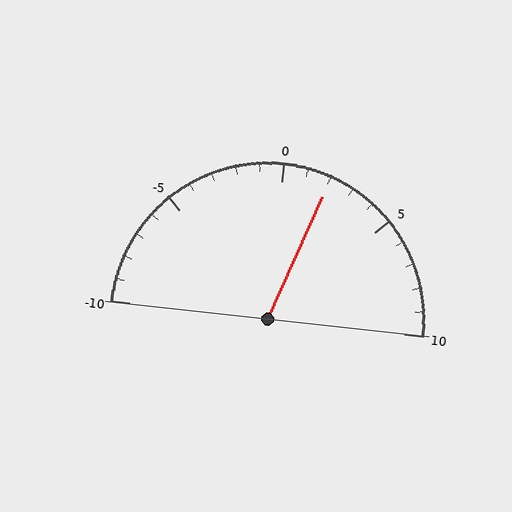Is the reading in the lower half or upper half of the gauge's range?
The reading is in the upper half of the range (-10 to 10).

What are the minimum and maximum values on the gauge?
The gauge ranges from -10 to 10.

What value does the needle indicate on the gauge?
The needle indicates approximately 2.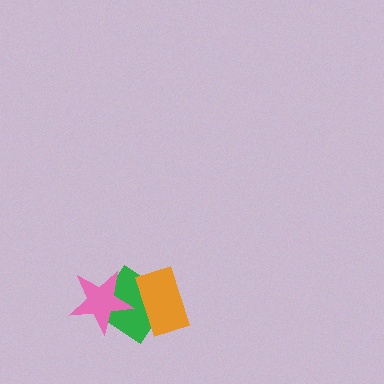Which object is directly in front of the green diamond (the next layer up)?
The pink star is directly in front of the green diamond.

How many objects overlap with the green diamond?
2 objects overlap with the green diamond.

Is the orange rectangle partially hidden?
No, no other shape covers it.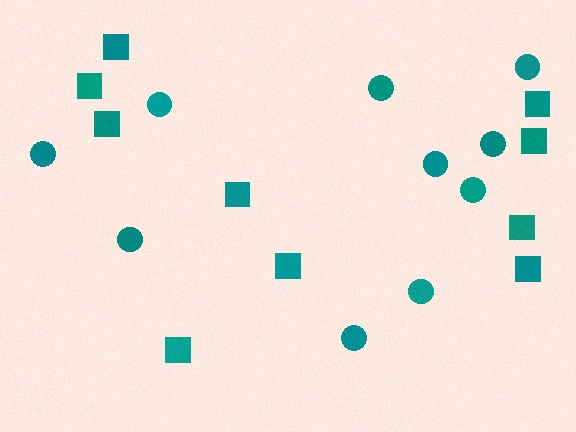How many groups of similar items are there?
There are 2 groups: one group of squares (10) and one group of circles (10).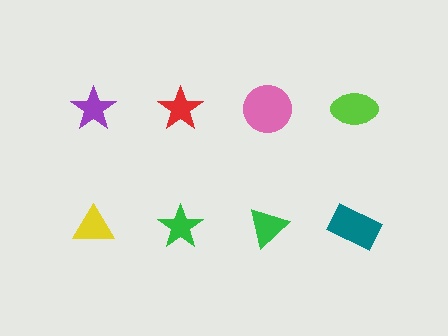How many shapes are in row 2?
4 shapes.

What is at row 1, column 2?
A red star.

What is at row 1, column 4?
A lime ellipse.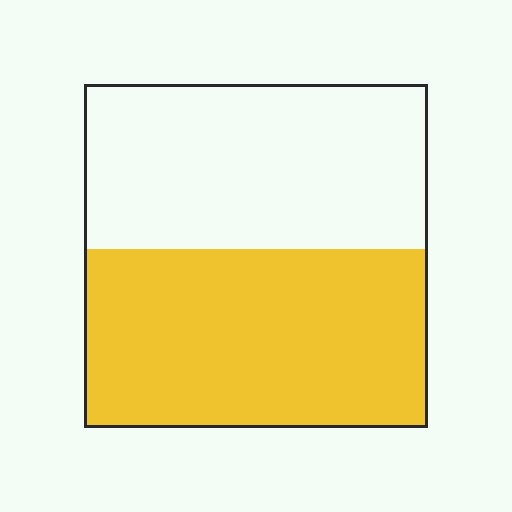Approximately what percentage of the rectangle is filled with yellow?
Approximately 50%.